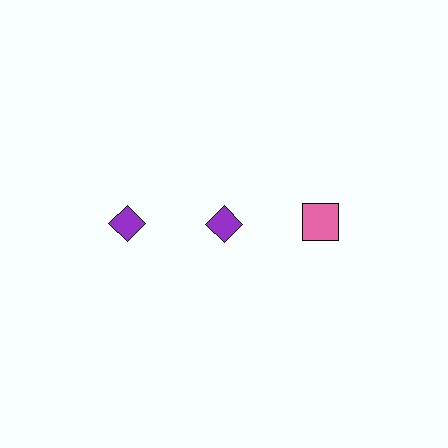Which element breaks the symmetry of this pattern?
The pink square in the top row, center column breaks the symmetry. All other shapes are purple diamonds.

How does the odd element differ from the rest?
It differs in both color (pink instead of purple) and shape (square instead of diamond).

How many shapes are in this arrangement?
There are 3 shapes arranged in a grid pattern.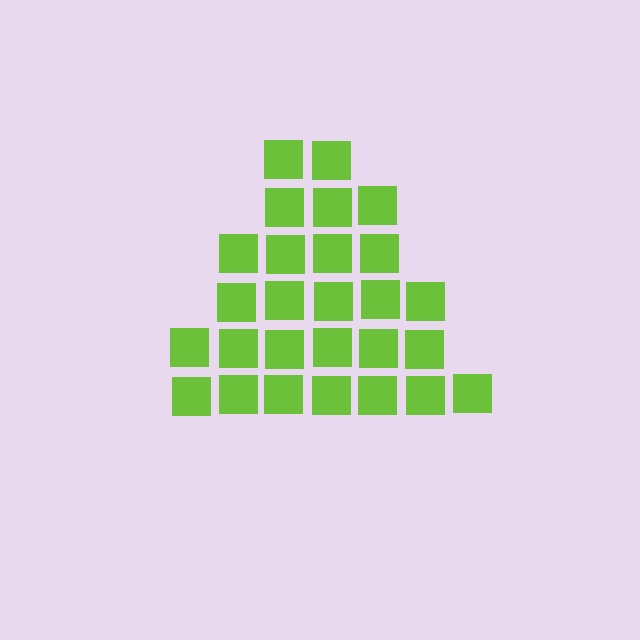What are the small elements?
The small elements are squares.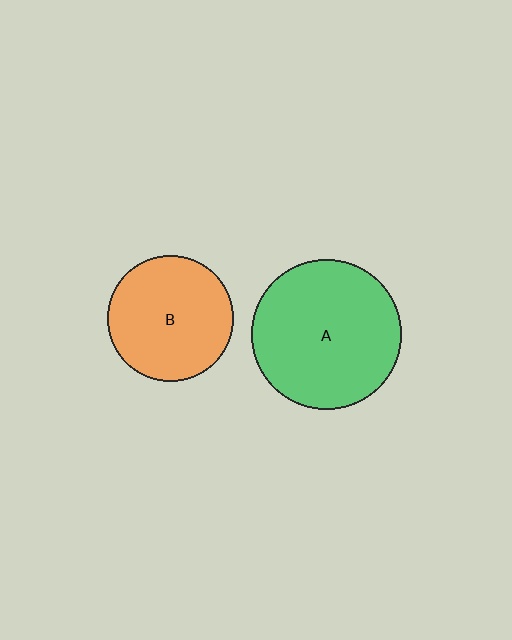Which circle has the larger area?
Circle A (green).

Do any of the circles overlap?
No, none of the circles overlap.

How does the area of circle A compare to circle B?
Approximately 1.4 times.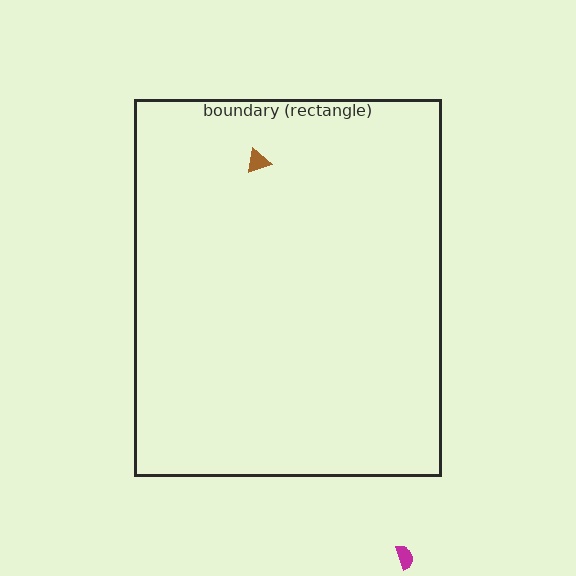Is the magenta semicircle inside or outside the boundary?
Outside.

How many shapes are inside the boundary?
1 inside, 1 outside.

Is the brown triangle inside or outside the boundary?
Inside.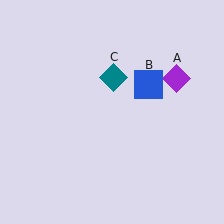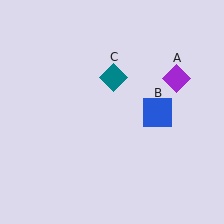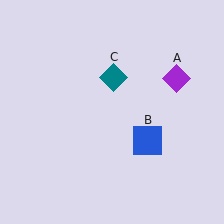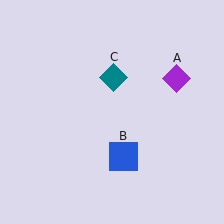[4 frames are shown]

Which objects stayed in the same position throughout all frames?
Purple diamond (object A) and teal diamond (object C) remained stationary.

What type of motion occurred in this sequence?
The blue square (object B) rotated clockwise around the center of the scene.